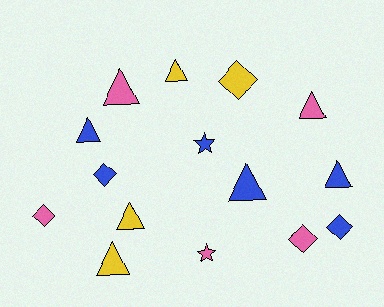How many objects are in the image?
There are 15 objects.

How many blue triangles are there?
There are 3 blue triangles.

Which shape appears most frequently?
Triangle, with 8 objects.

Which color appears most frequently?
Blue, with 6 objects.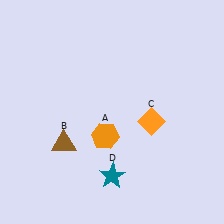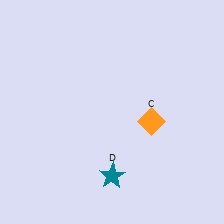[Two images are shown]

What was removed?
The orange hexagon (A), the brown triangle (B) were removed in Image 2.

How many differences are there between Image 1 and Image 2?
There are 2 differences between the two images.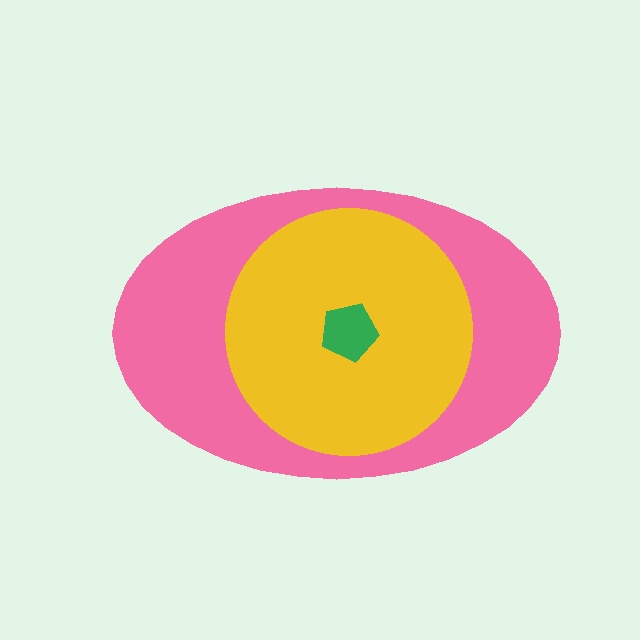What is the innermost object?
The green pentagon.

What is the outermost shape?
The pink ellipse.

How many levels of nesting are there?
3.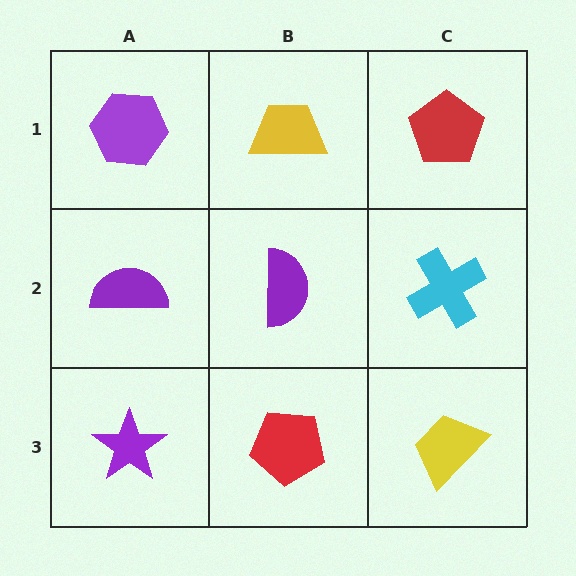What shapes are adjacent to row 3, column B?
A purple semicircle (row 2, column B), a purple star (row 3, column A), a yellow trapezoid (row 3, column C).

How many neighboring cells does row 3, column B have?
3.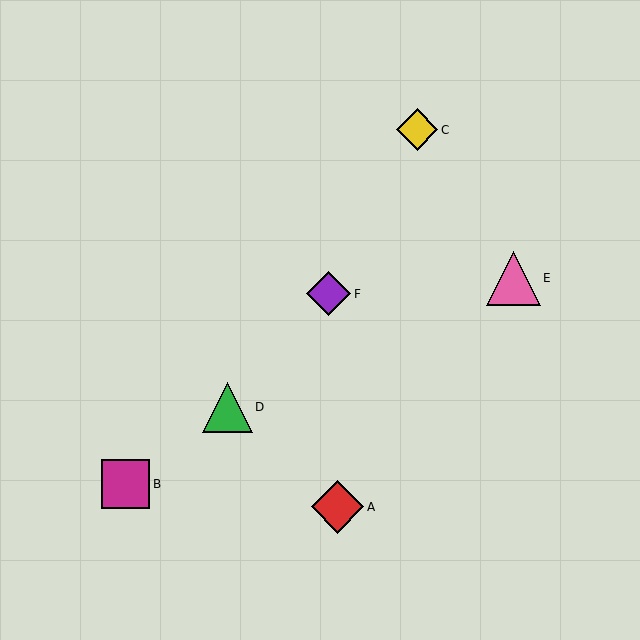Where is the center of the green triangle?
The center of the green triangle is at (227, 407).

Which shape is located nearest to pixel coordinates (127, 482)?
The magenta square (labeled B) at (125, 484) is nearest to that location.